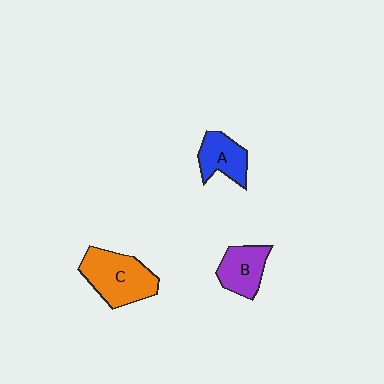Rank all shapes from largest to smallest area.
From largest to smallest: C (orange), B (purple), A (blue).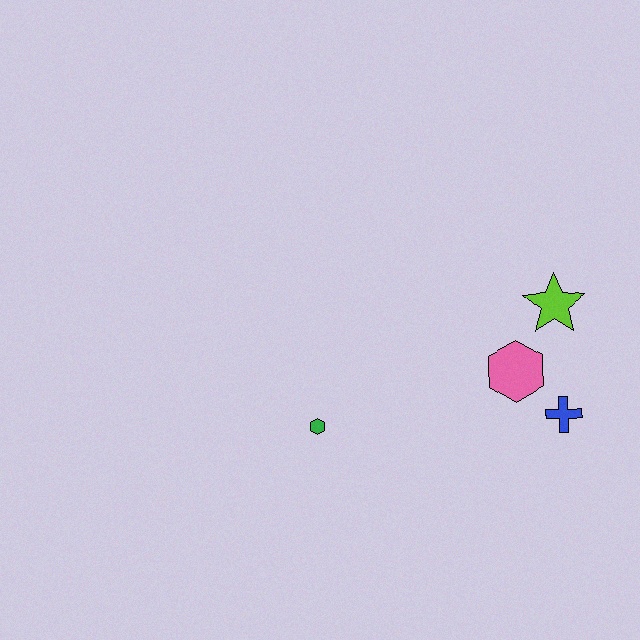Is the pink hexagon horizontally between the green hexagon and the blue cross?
Yes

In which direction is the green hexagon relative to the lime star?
The green hexagon is to the left of the lime star.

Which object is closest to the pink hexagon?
The blue cross is closest to the pink hexagon.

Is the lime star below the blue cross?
No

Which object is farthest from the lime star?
The green hexagon is farthest from the lime star.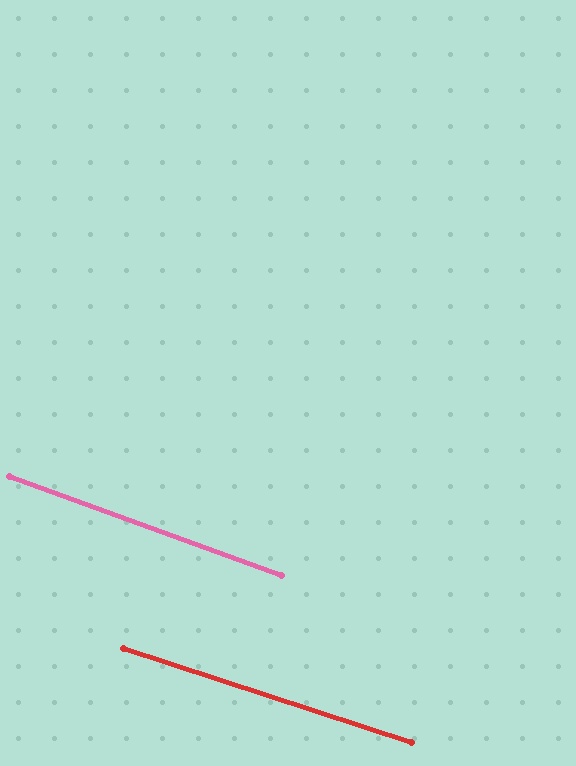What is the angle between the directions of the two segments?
Approximately 2 degrees.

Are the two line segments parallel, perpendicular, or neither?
Parallel — their directions differ by only 1.9°.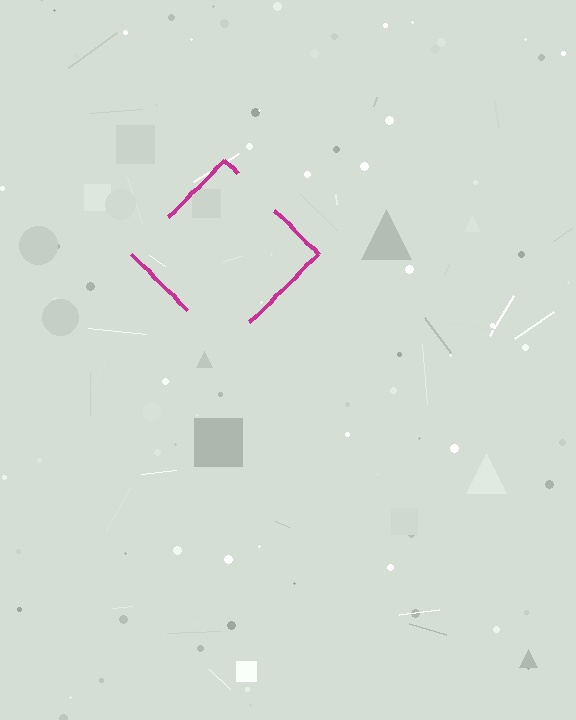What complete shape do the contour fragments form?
The contour fragments form a diamond.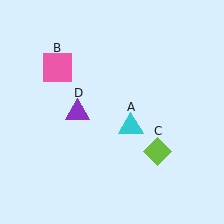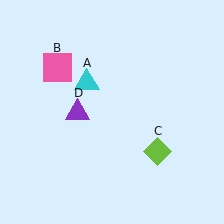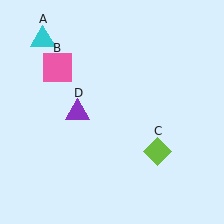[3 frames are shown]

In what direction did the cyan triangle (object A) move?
The cyan triangle (object A) moved up and to the left.